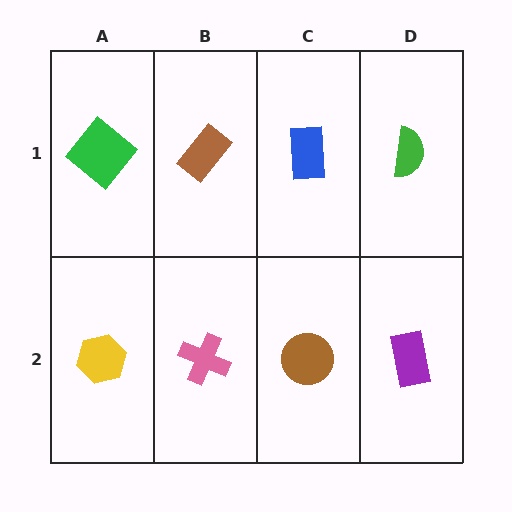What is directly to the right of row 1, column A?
A brown rectangle.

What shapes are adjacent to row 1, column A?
A yellow hexagon (row 2, column A), a brown rectangle (row 1, column B).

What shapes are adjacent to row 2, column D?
A green semicircle (row 1, column D), a brown circle (row 2, column C).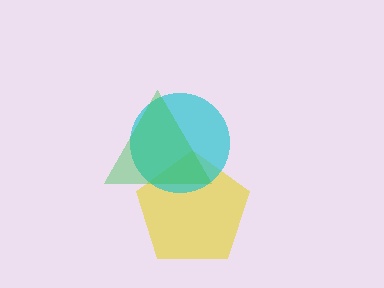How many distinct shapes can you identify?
There are 3 distinct shapes: a yellow pentagon, a cyan circle, a green triangle.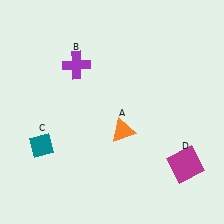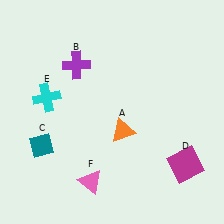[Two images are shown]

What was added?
A cyan cross (E), a pink triangle (F) were added in Image 2.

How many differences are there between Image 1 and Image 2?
There are 2 differences between the two images.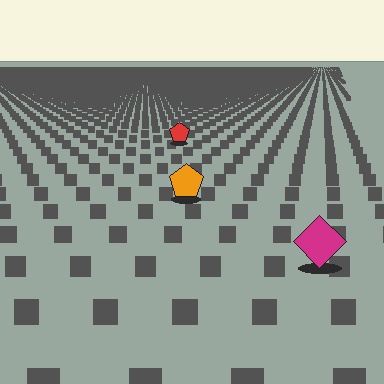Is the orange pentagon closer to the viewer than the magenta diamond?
No. The magenta diamond is closer — you can tell from the texture gradient: the ground texture is coarser near it.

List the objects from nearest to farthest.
From nearest to farthest: the magenta diamond, the orange pentagon, the red pentagon.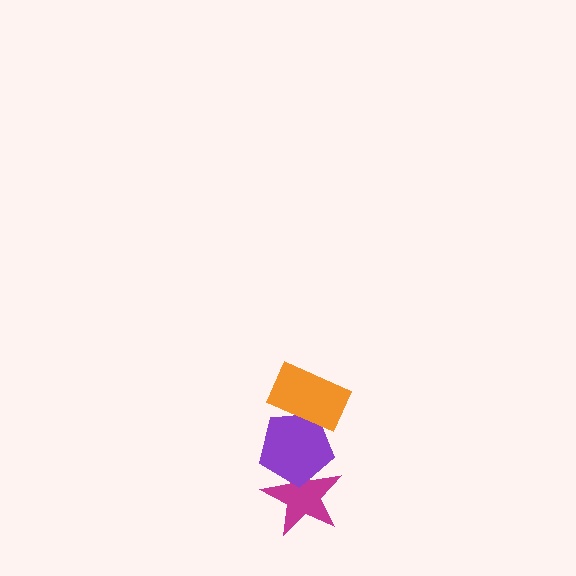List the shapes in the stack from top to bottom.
From top to bottom: the orange rectangle, the purple pentagon, the magenta star.